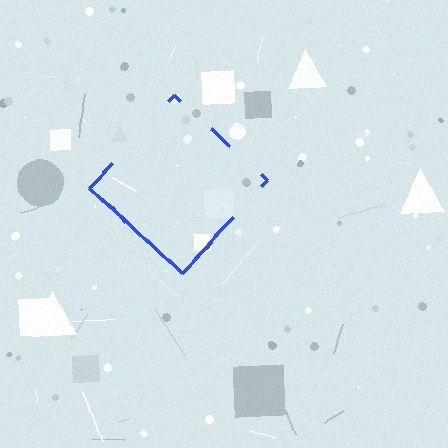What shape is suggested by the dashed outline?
The dashed outline suggests a diamond.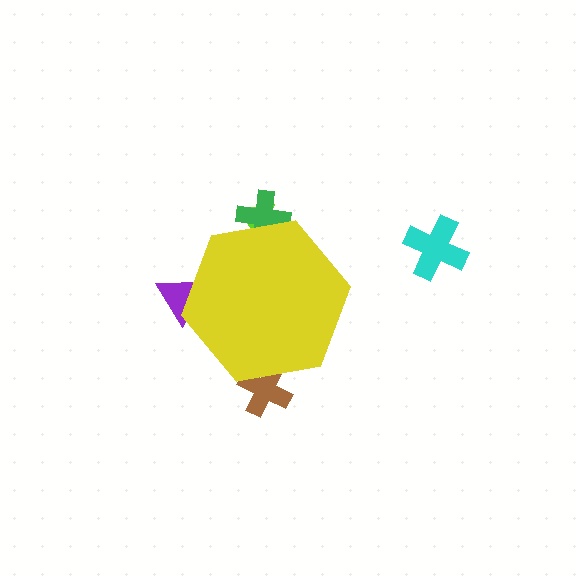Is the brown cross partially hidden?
Yes, the brown cross is partially hidden behind the yellow hexagon.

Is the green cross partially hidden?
Yes, the green cross is partially hidden behind the yellow hexagon.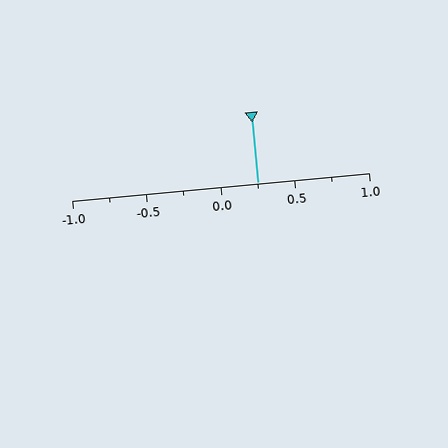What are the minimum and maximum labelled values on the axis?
The axis runs from -1.0 to 1.0.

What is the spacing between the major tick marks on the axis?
The major ticks are spaced 0.5 apart.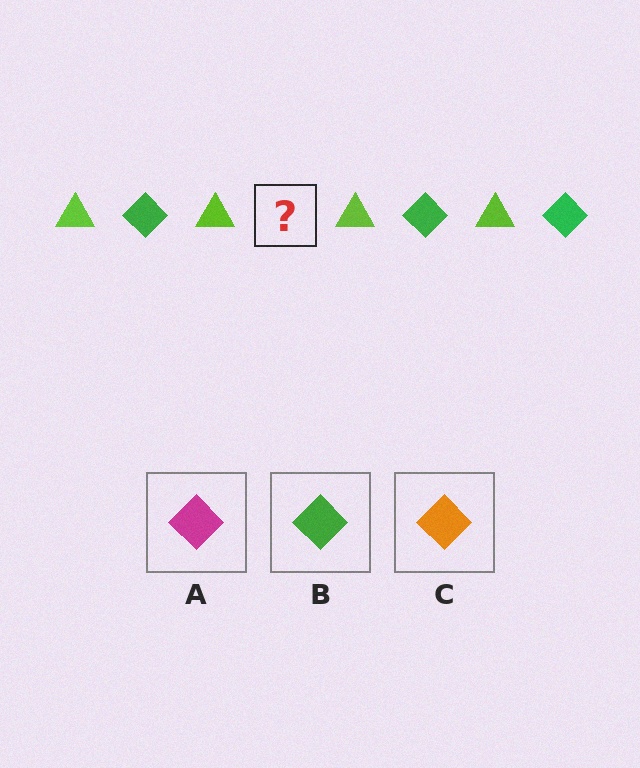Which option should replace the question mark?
Option B.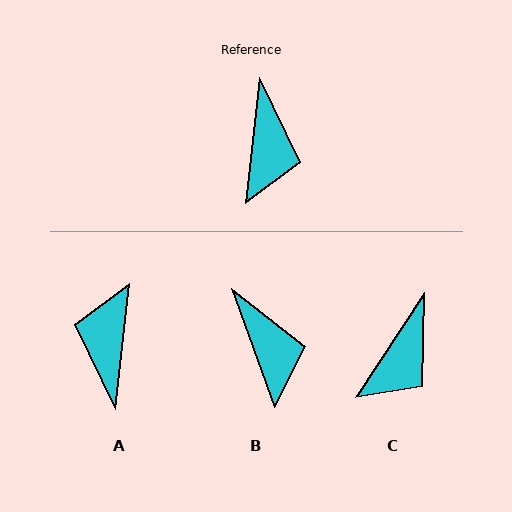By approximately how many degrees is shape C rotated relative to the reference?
Approximately 27 degrees clockwise.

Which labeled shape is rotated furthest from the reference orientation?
A, about 180 degrees away.